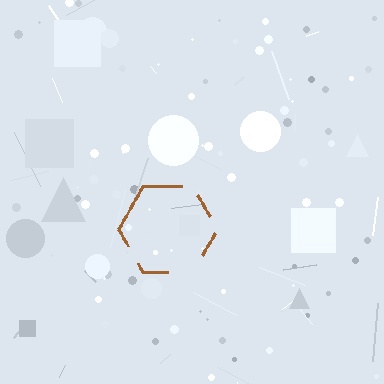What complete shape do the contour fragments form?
The contour fragments form a hexagon.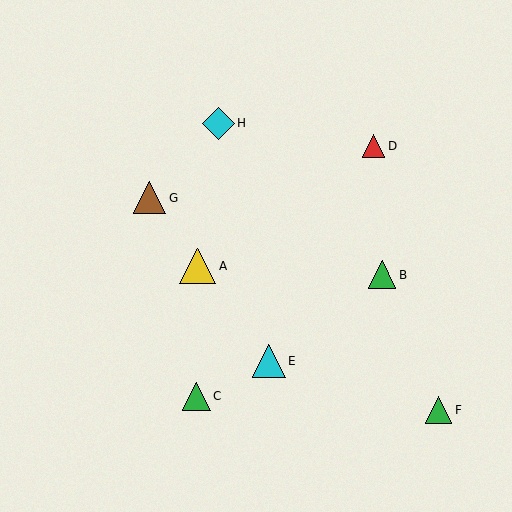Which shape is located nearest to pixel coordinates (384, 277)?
The green triangle (labeled B) at (382, 275) is nearest to that location.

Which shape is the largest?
The yellow triangle (labeled A) is the largest.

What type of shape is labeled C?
Shape C is a green triangle.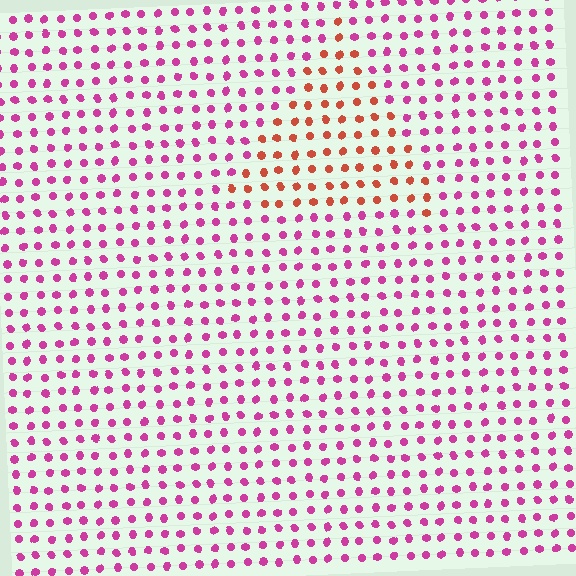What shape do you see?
I see a triangle.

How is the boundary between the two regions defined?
The boundary is defined purely by a slight shift in hue (about 49 degrees). Spacing, size, and orientation are identical on both sides.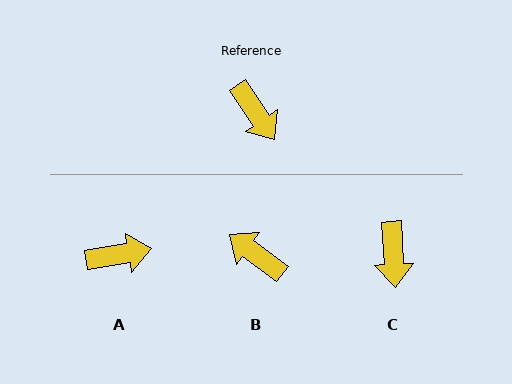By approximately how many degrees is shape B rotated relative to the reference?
Approximately 161 degrees clockwise.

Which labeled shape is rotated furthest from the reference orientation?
B, about 161 degrees away.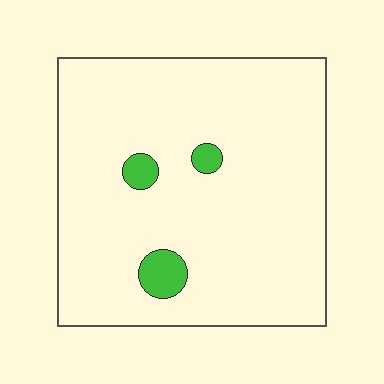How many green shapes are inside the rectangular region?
3.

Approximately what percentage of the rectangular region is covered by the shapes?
Approximately 5%.